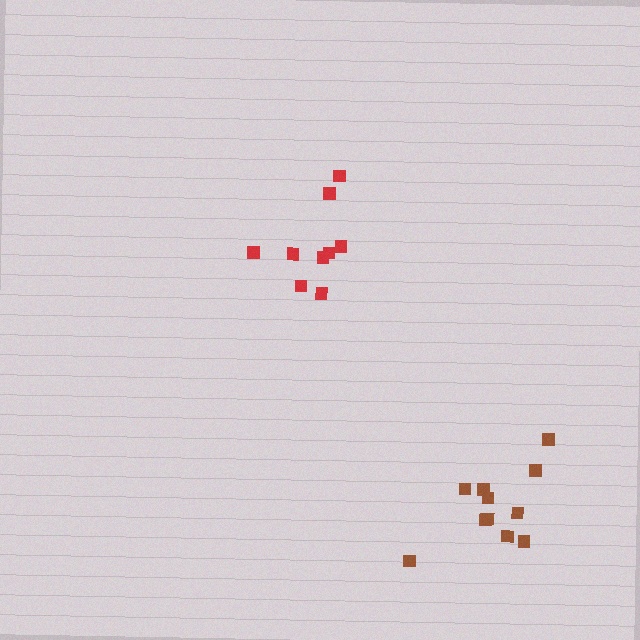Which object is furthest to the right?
The brown cluster is rightmost.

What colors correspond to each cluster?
The clusters are colored: brown, red.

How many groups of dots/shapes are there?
There are 2 groups.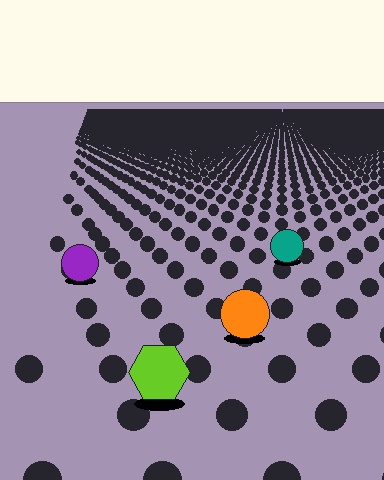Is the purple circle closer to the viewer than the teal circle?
Yes. The purple circle is closer — you can tell from the texture gradient: the ground texture is coarser near it.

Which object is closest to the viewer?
The lime hexagon is closest. The texture marks near it are larger and more spread out.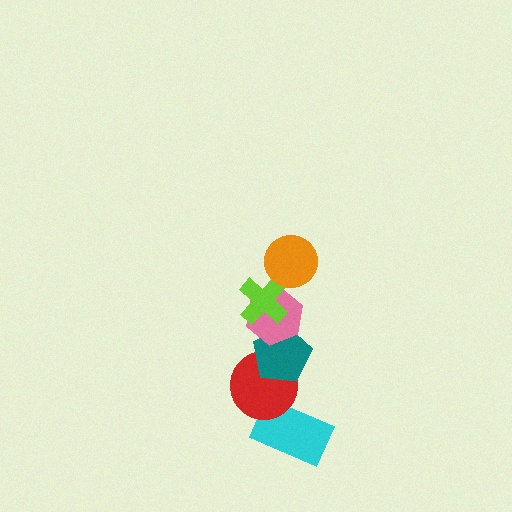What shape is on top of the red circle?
The teal pentagon is on top of the red circle.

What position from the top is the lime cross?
The lime cross is 2nd from the top.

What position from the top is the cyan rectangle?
The cyan rectangle is 6th from the top.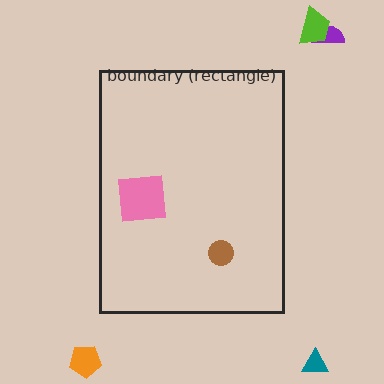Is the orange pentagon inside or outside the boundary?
Outside.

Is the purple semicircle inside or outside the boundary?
Outside.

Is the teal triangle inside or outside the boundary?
Outside.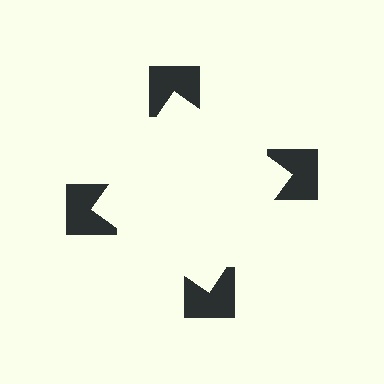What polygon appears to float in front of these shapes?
An illusory square — its edges are inferred from the aligned wedge cuts in the notched squares, not physically drawn.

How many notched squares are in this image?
There are 4 — one at each vertex of the illusory square.